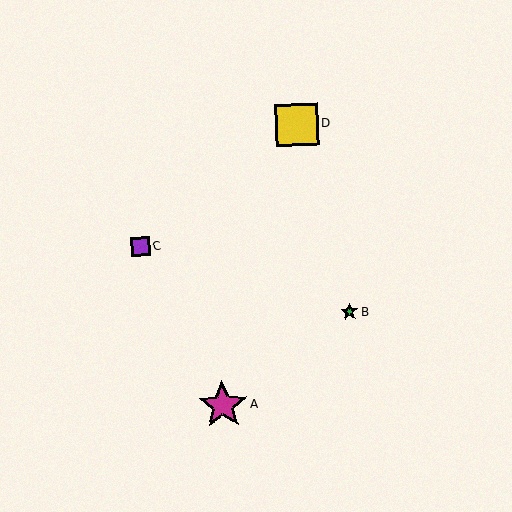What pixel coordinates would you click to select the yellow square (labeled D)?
Click at (297, 125) to select the yellow square D.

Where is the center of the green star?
The center of the green star is at (350, 312).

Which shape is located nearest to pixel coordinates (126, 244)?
The purple square (labeled C) at (140, 247) is nearest to that location.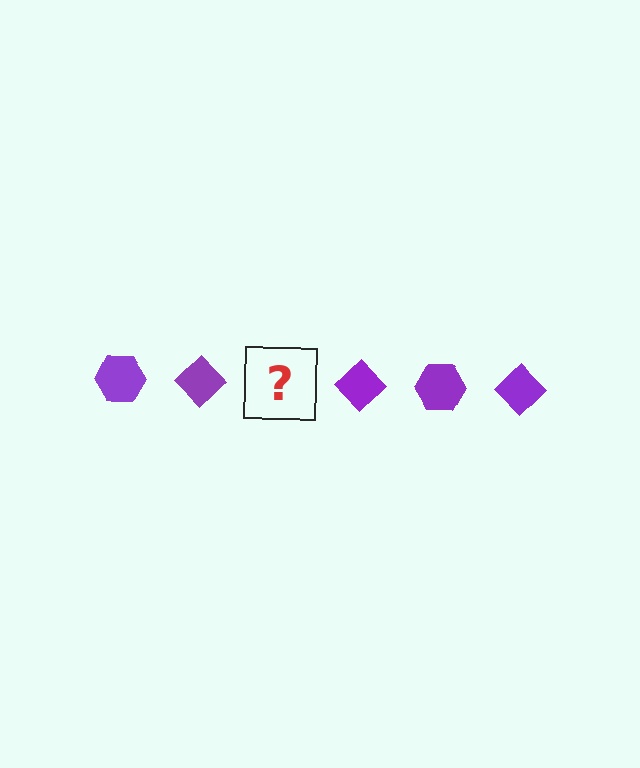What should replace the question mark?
The question mark should be replaced with a purple hexagon.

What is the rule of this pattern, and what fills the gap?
The rule is that the pattern cycles through hexagon, diamond shapes in purple. The gap should be filled with a purple hexagon.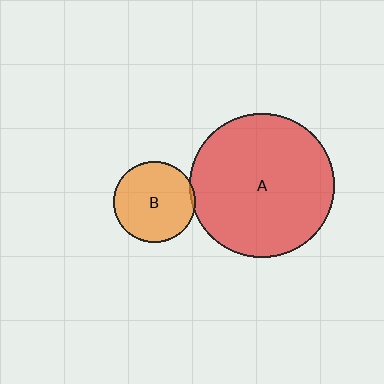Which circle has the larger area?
Circle A (red).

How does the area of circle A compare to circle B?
Approximately 3.1 times.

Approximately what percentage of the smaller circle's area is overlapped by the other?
Approximately 5%.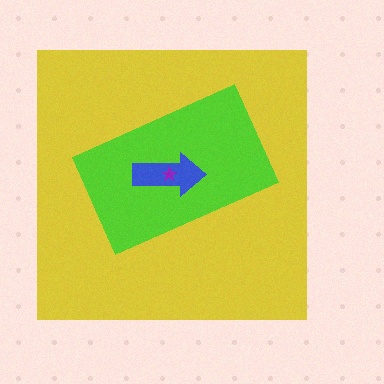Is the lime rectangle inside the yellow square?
Yes.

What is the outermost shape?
The yellow square.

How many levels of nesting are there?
4.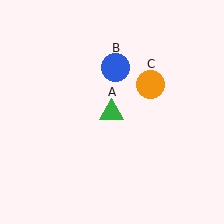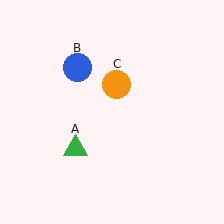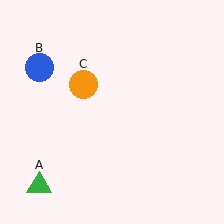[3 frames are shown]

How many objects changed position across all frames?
3 objects changed position: green triangle (object A), blue circle (object B), orange circle (object C).